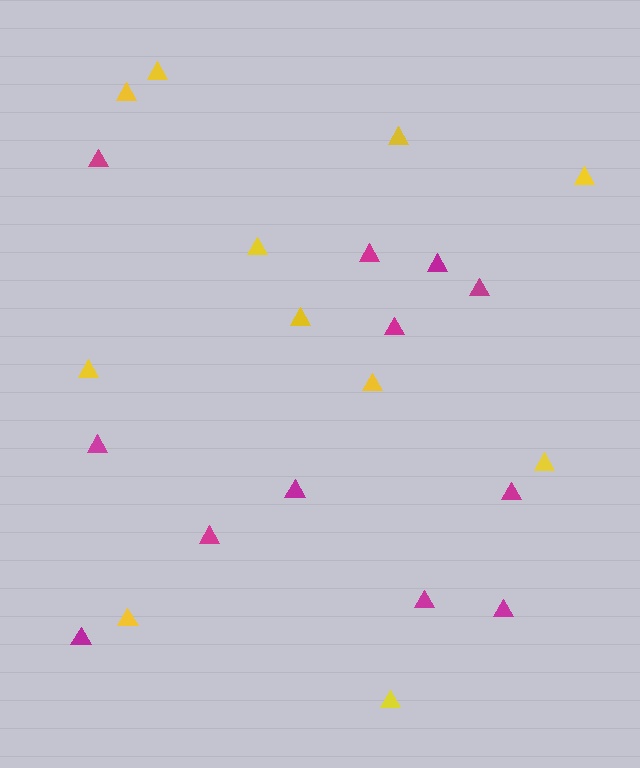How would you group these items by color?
There are 2 groups: one group of magenta triangles (12) and one group of yellow triangles (11).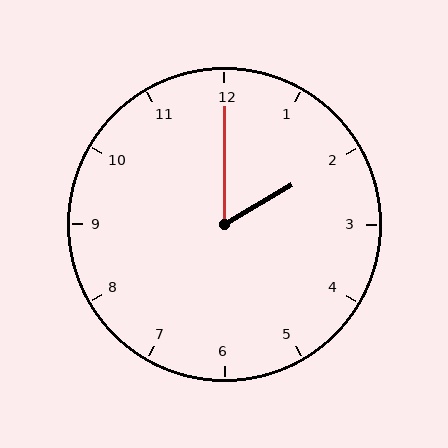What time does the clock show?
2:00.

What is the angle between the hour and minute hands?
Approximately 60 degrees.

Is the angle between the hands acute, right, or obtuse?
It is acute.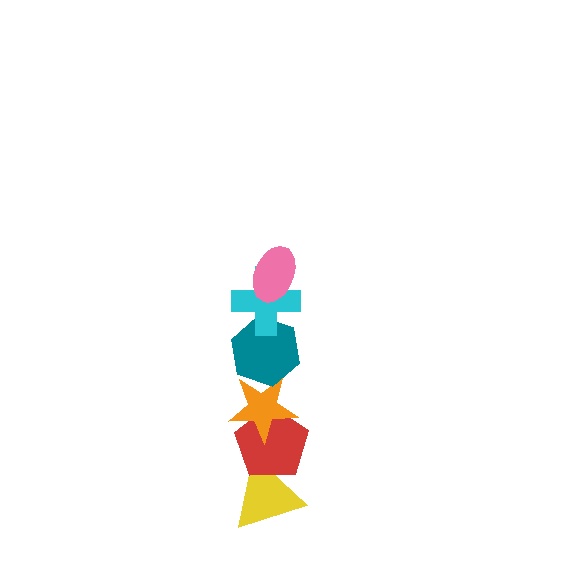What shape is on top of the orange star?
The teal hexagon is on top of the orange star.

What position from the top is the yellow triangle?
The yellow triangle is 6th from the top.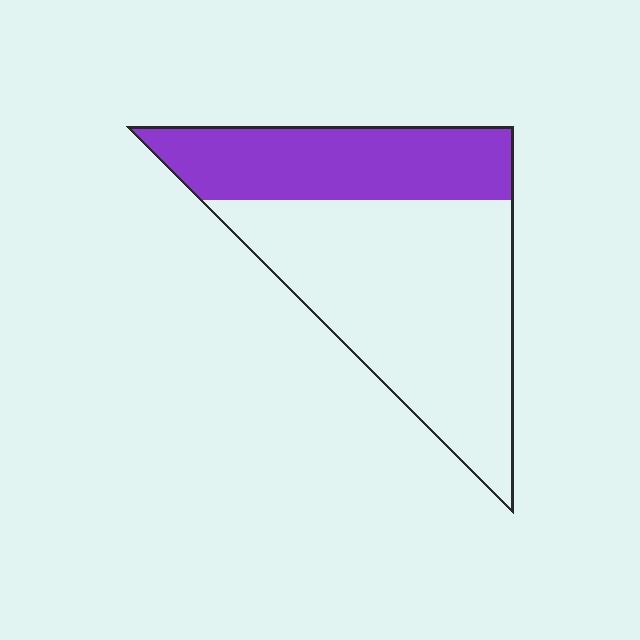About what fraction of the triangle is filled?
About one third (1/3).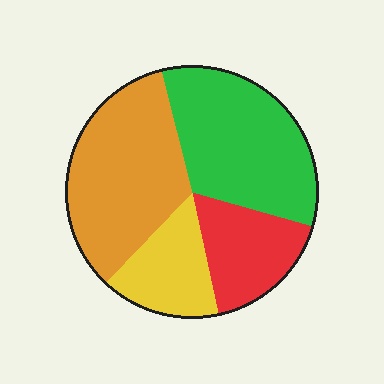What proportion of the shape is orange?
Orange takes up between a third and a half of the shape.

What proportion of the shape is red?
Red takes up about one sixth (1/6) of the shape.